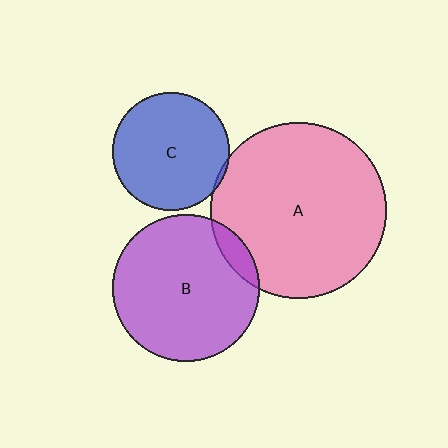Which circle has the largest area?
Circle A (pink).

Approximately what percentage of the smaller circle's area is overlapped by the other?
Approximately 5%.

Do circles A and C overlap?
Yes.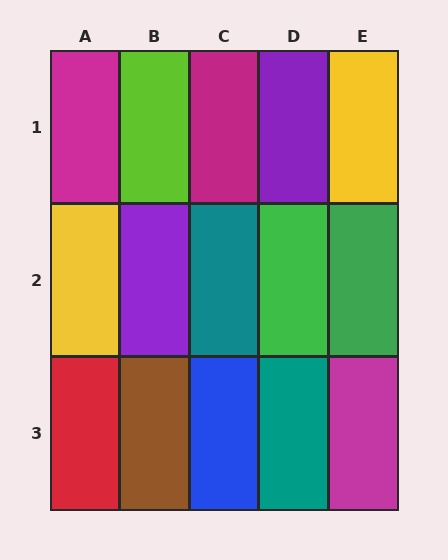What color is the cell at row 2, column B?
Purple.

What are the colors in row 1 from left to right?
Magenta, lime, magenta, purple, yellow.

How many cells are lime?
1 cell is lime.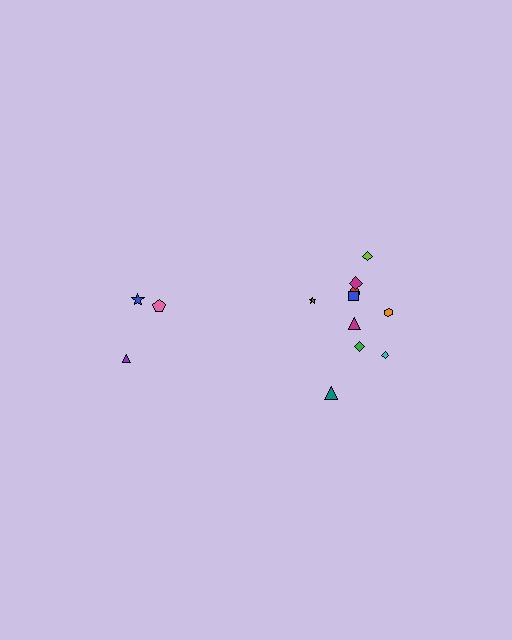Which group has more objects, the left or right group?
The right group.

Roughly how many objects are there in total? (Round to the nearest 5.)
Roughly 15 objects in total.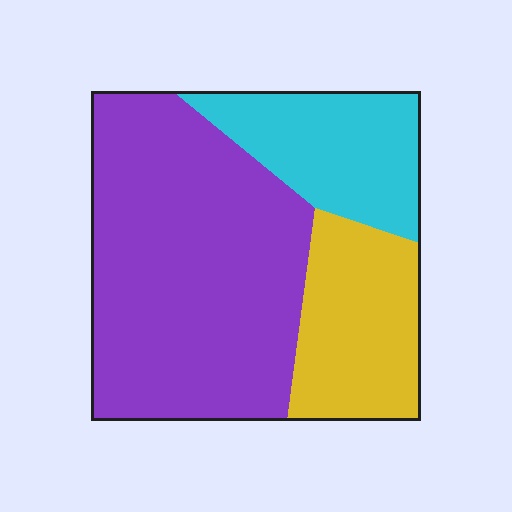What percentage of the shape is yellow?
Yellow takes up between a sixth and a third of the shape.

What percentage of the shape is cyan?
Cyan covers about 20% of the shape.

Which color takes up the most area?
Purple, at roughly 55%.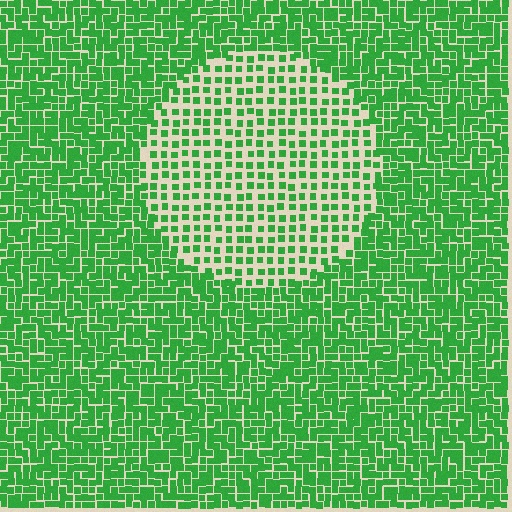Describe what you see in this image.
The image contains small green elements arranged at two different densities. A circle-shaped region is visible where the elements are less densely packed than the surrounding area.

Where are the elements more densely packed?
The elements are more densely packed outside the circle boundary.